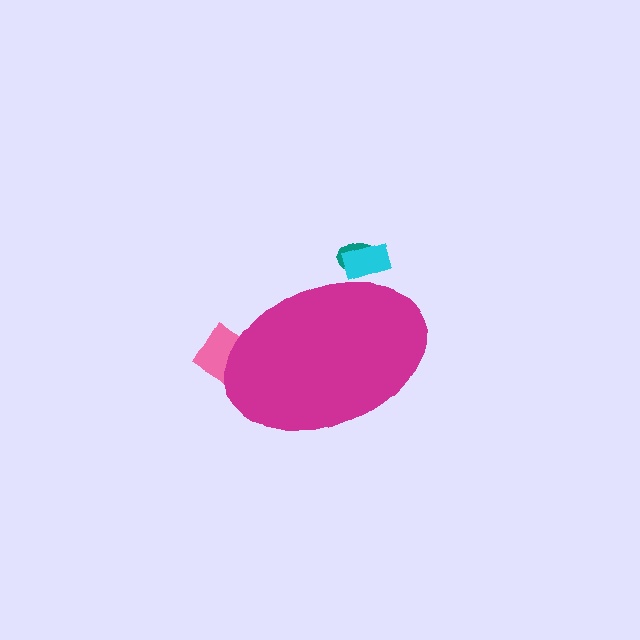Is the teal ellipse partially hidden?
Yes, the teal ellipse is partially hidden behind the magenta ellipse.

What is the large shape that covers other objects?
A magenta ellipse.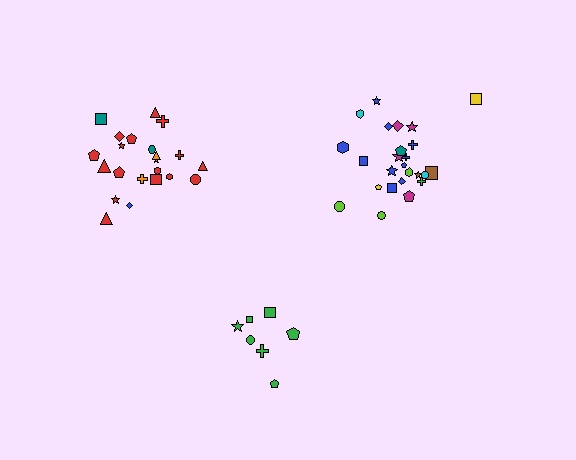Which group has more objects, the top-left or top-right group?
The top-right group.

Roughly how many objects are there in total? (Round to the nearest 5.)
Roughly 55 objects in total.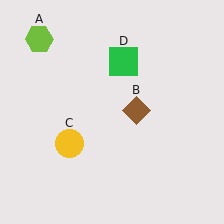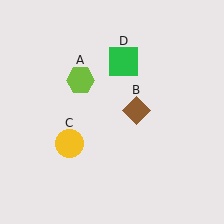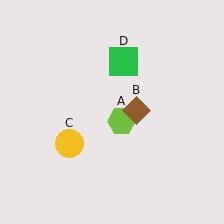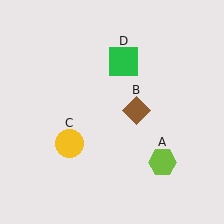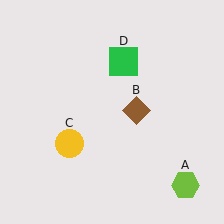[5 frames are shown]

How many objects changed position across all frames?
1 object changed position: lime hexagon (object A).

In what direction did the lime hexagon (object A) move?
The lime hexagon (object A) moved down and to the right.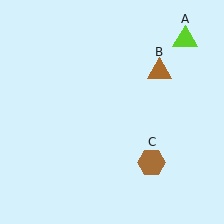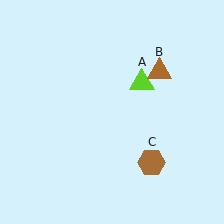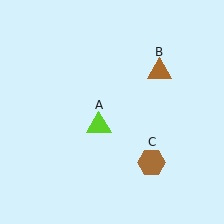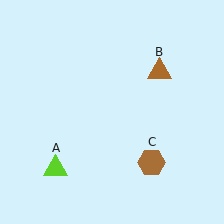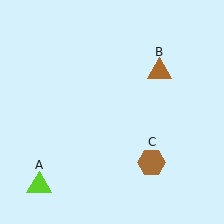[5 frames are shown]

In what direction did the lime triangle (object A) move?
The lime triangle (object A) moved down and to the left.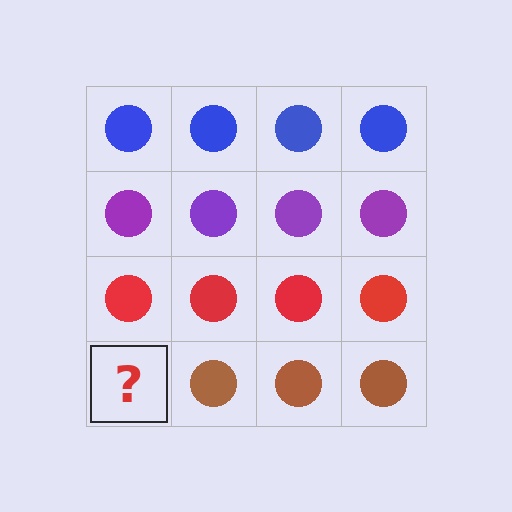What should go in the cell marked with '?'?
The missing cell should contain a brown circle.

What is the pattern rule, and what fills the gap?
The rule is that each row has a consistent color. The gap should be filled with a brown circle.